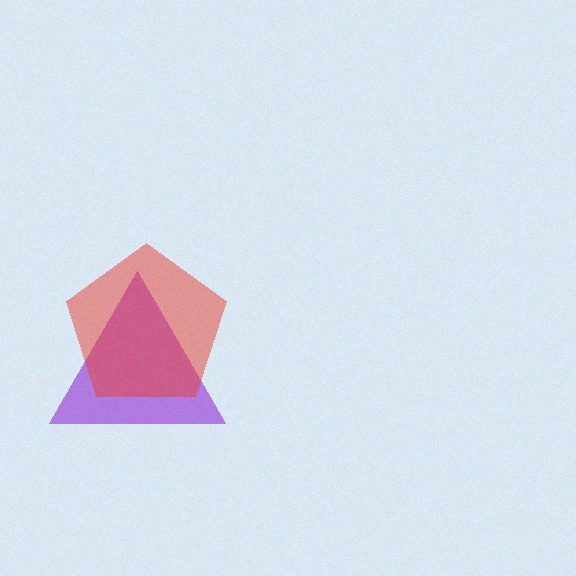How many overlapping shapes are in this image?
There are 2 overlapping shapes in the image.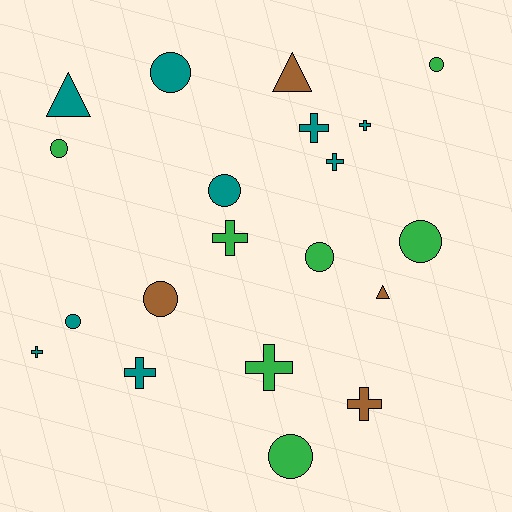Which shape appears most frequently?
Circle, with 9 objects.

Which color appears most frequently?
Teal, with 9 objects.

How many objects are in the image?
There are 20 objects.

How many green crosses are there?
There are 2 green crosses.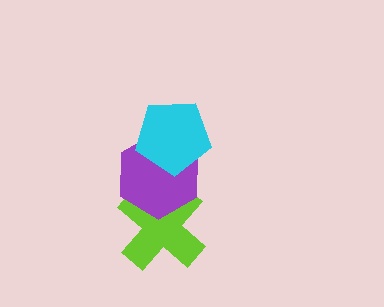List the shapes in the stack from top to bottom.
From top to bottom: the cyan pentagon, the purple hexagon, the lime cross.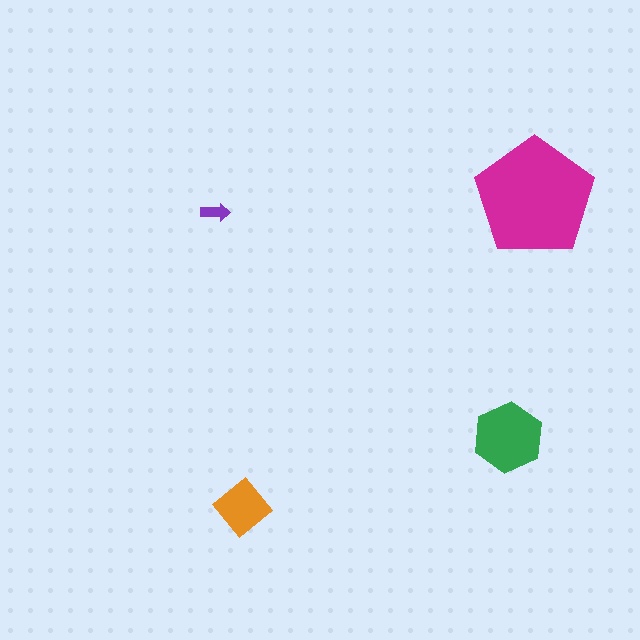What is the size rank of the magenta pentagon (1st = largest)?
1st.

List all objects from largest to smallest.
The magenta pentagon, the green hexagon, the orange diamond, the purple arrow.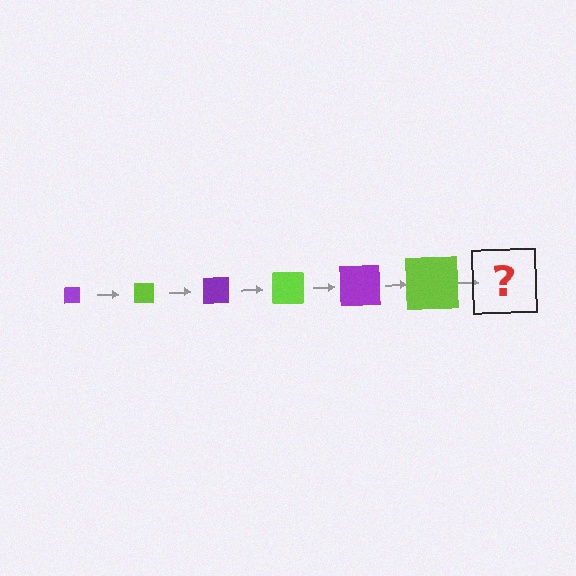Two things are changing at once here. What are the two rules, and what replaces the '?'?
The two rules are that the square grows larger each step and the color cycles through purple and lime. The '?' should be a purple square, larger than the previous one.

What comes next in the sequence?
The next element should be a purple square, larger than the previous one.